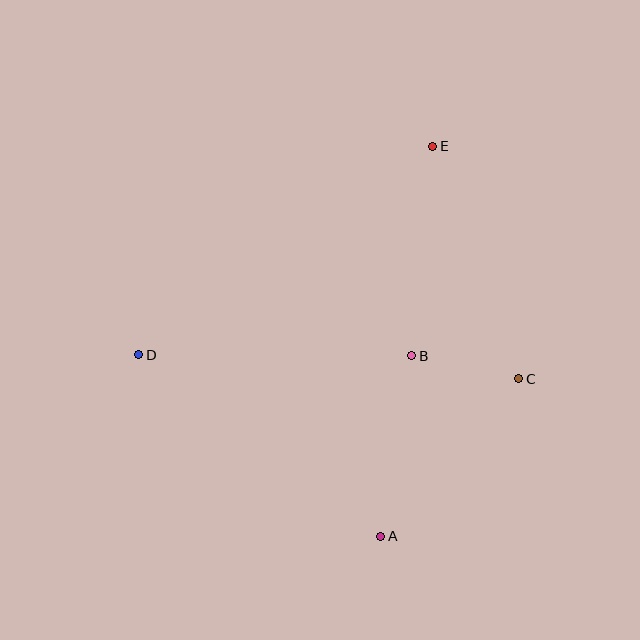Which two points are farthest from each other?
Points A and E are farthest from each other.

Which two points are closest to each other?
Points B and C are closest to each other.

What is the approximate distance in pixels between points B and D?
The distance between B and D is approximately 273 pixels.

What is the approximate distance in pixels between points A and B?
The distance between A and B is approximately 183 pixels.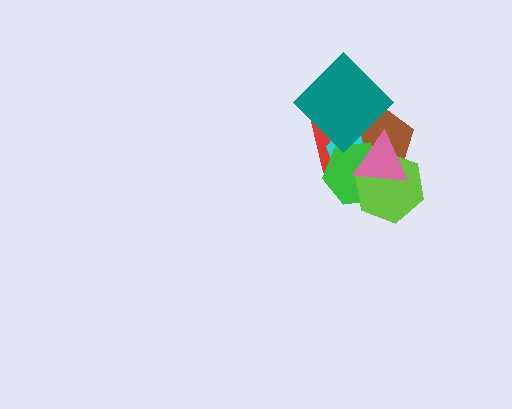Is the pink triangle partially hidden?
Yes, it is partially covered by another shape.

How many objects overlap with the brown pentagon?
6 objects overlap with the brown pentagon.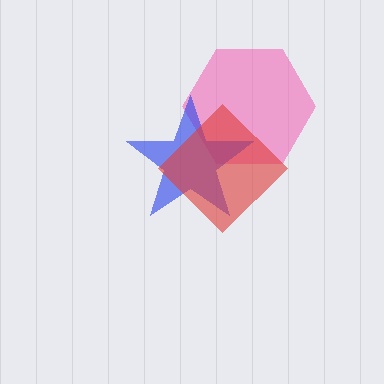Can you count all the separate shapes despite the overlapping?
Yes, there are 3 separate shapes.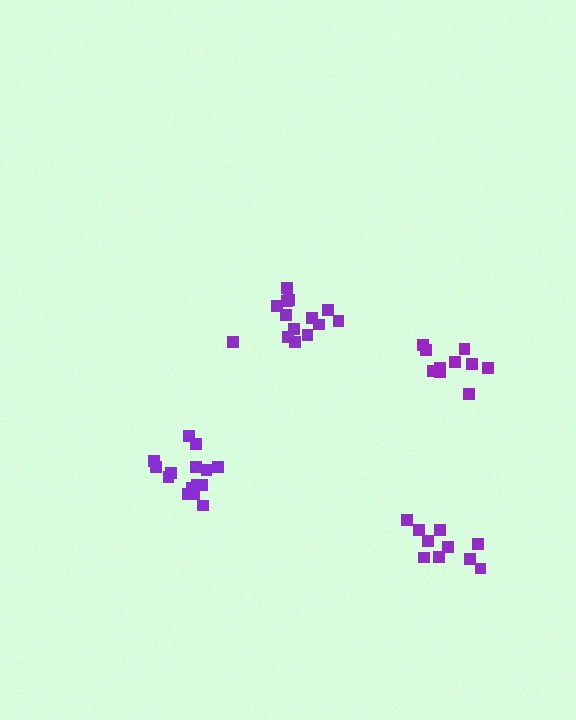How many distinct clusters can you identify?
There are 4 distinct clusters.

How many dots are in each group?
Group 1: 10 dots, Group 2: 10 dots, Group 3: 15 dots, Group 4: 14 dots (49 total).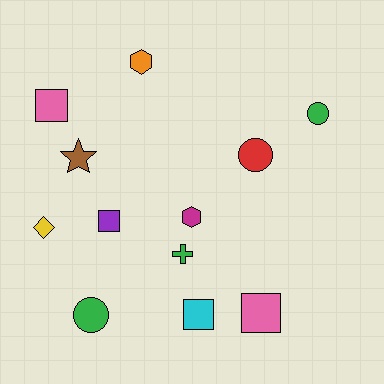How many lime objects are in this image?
There are no lime objects.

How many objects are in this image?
There are 12 objects.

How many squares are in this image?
There are 4 squares.